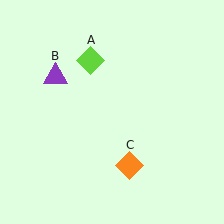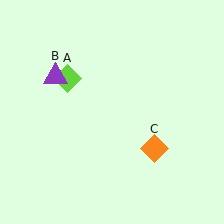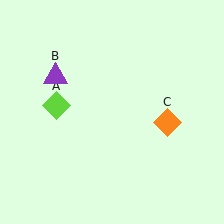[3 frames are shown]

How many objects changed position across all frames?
2 objects changed position: lime diamond (object A), orange diamond (object C).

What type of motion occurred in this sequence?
The lime diamond (object A), orange diamond (object C) rotated counterclockwise around the center of the scene.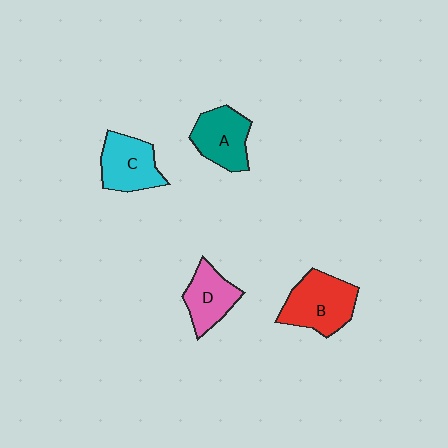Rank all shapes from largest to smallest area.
From largest to smallest: B (red), C (cyan), A (teal), D (pink).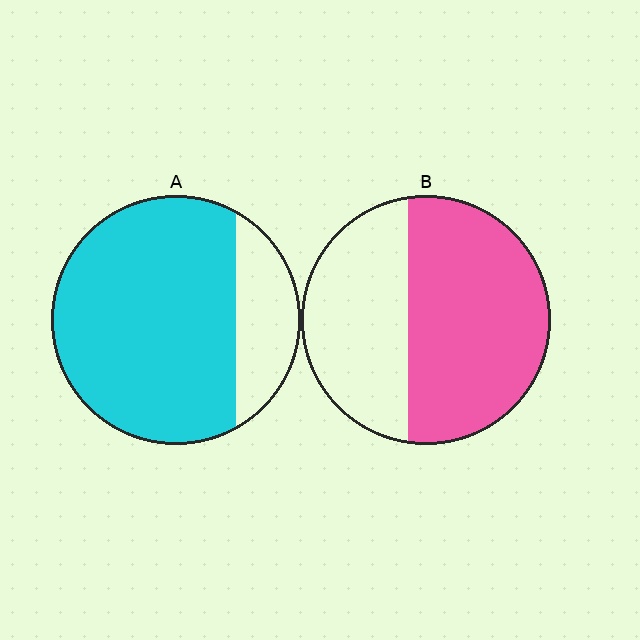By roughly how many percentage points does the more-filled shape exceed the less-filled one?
By roughly 20 percentage points (A over B).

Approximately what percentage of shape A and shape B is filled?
A is approximately 80% and B is approximately 60%.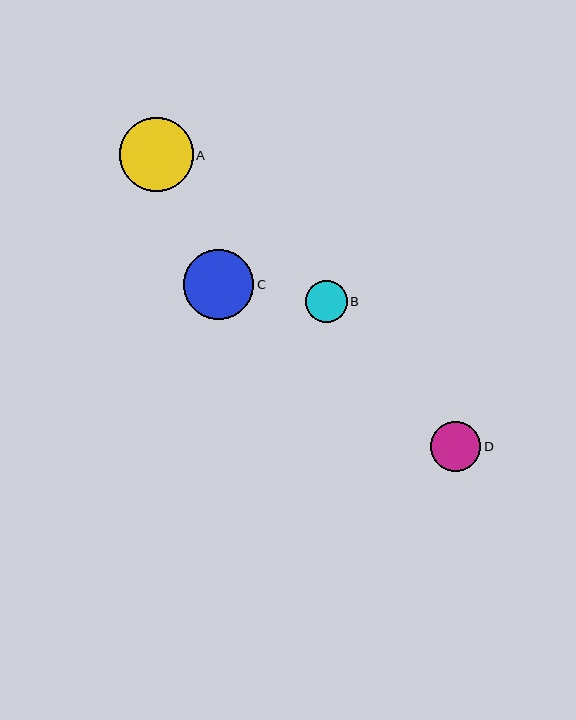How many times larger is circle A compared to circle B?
Circle A is approximately 1.8 times the size of circle B.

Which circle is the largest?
Circle A is the largest with a size of approximately 74 pixels.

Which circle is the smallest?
Circle B is the smallest with a size of approximately 42 pixels.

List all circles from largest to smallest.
From largest to smallest: A, C, D, B.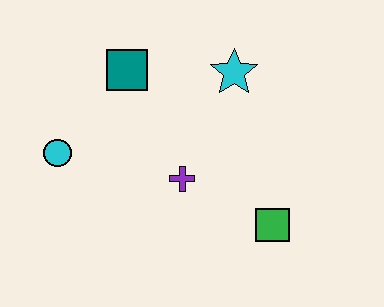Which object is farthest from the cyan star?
The cyan circle is farthest from the cyan star.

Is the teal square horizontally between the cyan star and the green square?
No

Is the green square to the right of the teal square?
Yes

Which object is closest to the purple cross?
The green square is closest to the purple cross.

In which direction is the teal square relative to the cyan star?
The teal square is to the left of the cyan star.